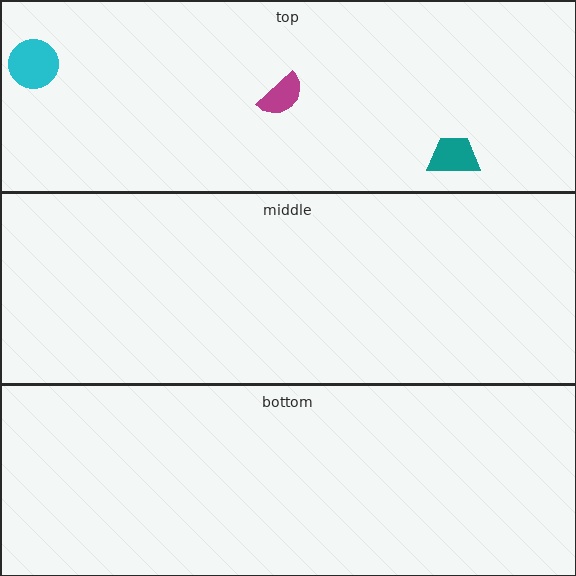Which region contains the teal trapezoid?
The top region.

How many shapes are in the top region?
3.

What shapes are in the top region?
The teal trapezoid, the magenta semicircle, the cyan circle.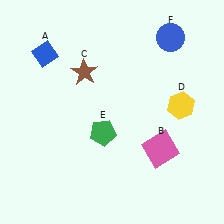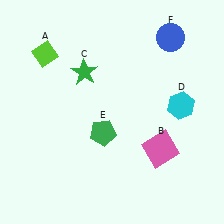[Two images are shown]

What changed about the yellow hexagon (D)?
In Image 1, D is yellow. In Image 2, it changed to cyan.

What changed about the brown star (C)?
In Image 1, C is brown. In Image 2, it changed to green.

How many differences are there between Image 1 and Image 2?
There are 3 differences between the two images.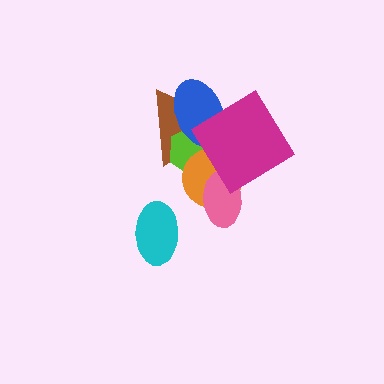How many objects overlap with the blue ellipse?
3 objects overlap with the blue ellipse.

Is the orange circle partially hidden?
Yes, it is partially covered by another shape.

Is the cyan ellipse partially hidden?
No, no other shape covers it.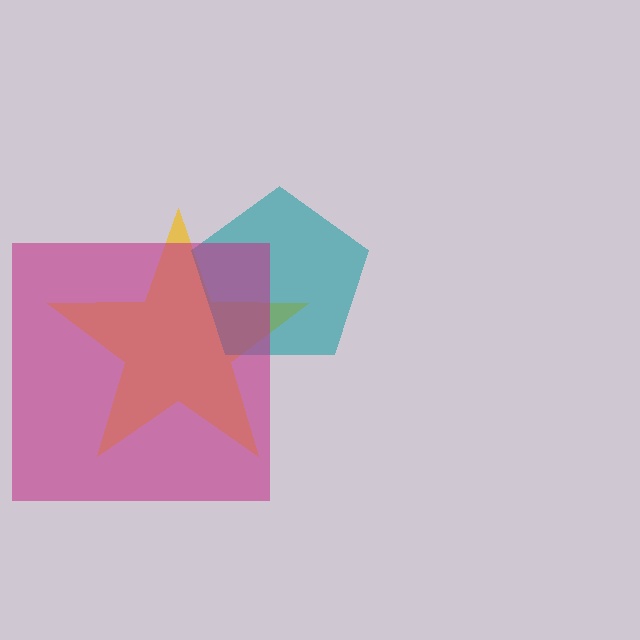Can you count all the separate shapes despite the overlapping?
Yes, there are 3 separate shapes.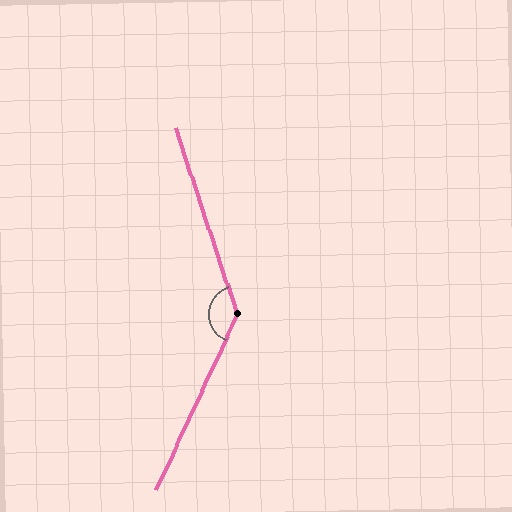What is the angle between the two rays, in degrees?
Approximately 137 degrees.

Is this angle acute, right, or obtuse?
It is obtuse.